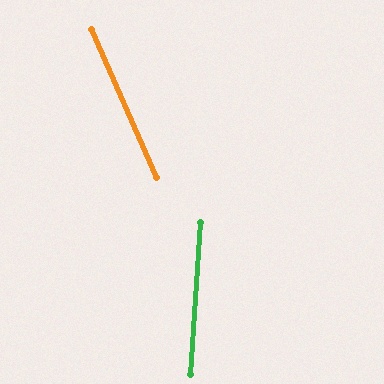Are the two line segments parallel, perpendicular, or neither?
Neither parallel nor perpendicular — they differ by about 27°.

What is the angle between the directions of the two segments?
Approximately 27 degrees.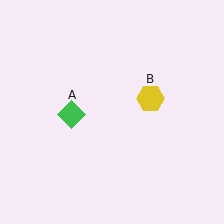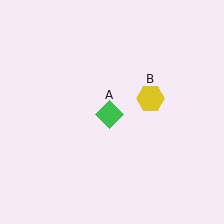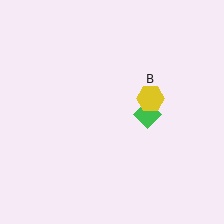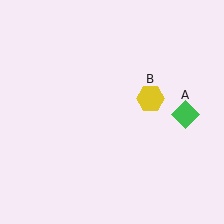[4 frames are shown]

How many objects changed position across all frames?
1 object changed position: green diamond (object A).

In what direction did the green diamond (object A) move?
The green diamond (object A) moved right.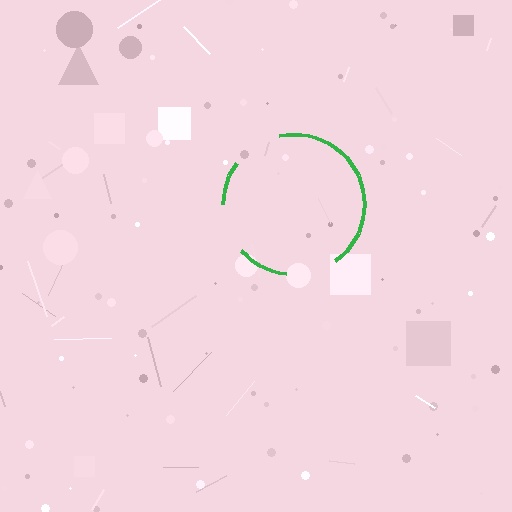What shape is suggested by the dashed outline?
The dashed outline suggests a circle.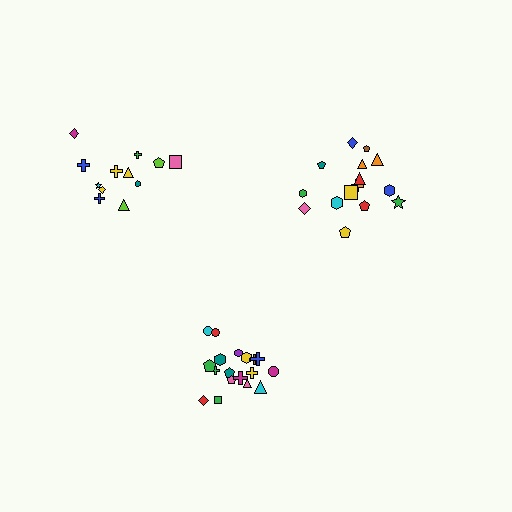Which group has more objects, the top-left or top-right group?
The top-right group.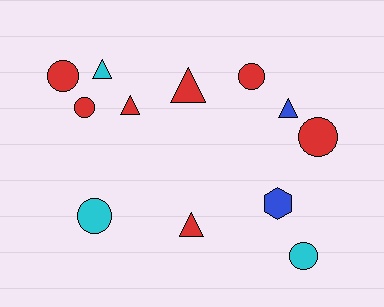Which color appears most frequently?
Red, with 7 objects.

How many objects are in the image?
There are 12 objects.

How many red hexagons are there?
There are no red hexagons.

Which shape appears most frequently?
Circle, with 6 objects.